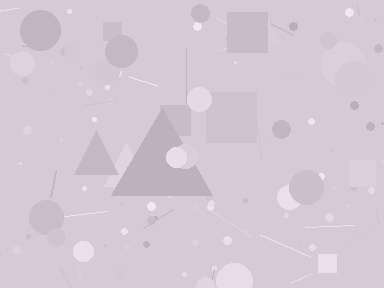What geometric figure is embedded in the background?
A triangle is embedded in the background.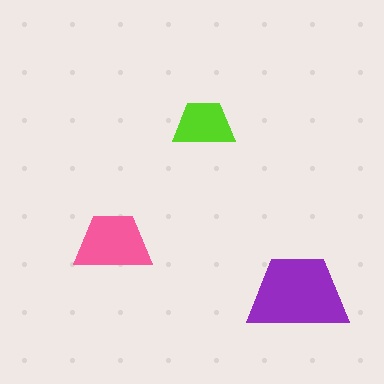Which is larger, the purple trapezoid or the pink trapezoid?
The purple one.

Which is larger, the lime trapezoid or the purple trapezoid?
The purple one.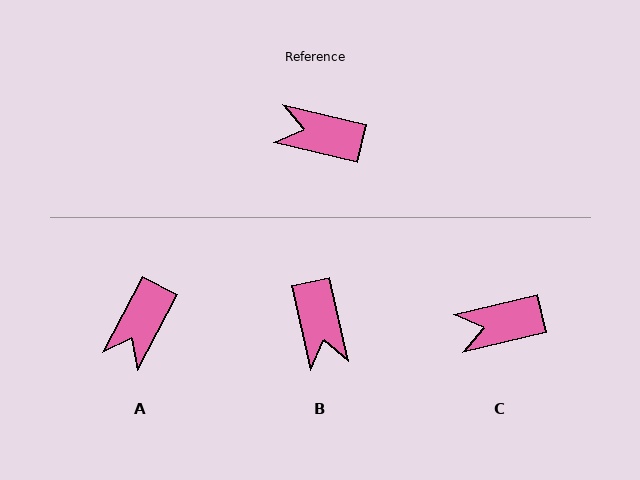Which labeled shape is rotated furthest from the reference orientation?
B, about 116 degrees away.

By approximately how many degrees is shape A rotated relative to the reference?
Approximately 76 degrees counter-clockwise.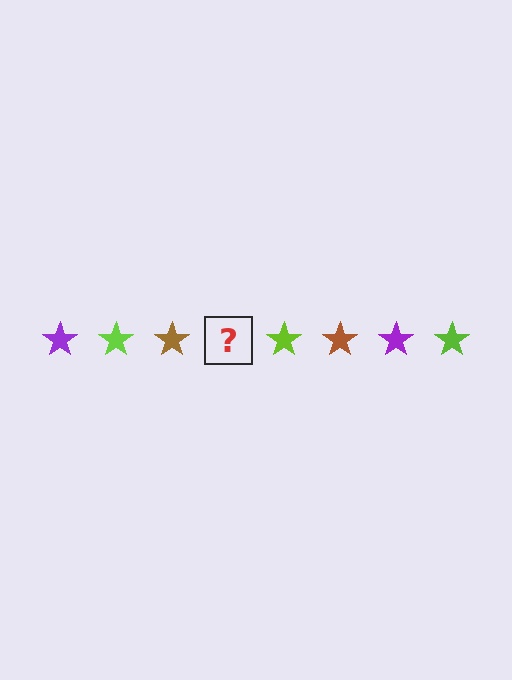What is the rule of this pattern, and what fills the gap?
The rule is that the pattern cycles through purple, lime, brown stars. The gap should be filled with a purple star.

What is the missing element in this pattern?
The missing element is a purple star.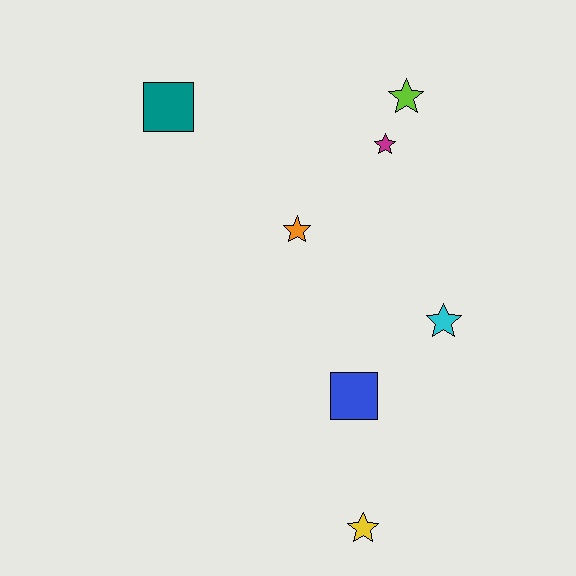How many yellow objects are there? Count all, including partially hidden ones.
There is 1 yellow object.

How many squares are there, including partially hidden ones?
There are 2 squares.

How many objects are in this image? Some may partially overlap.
There are 7 objects.